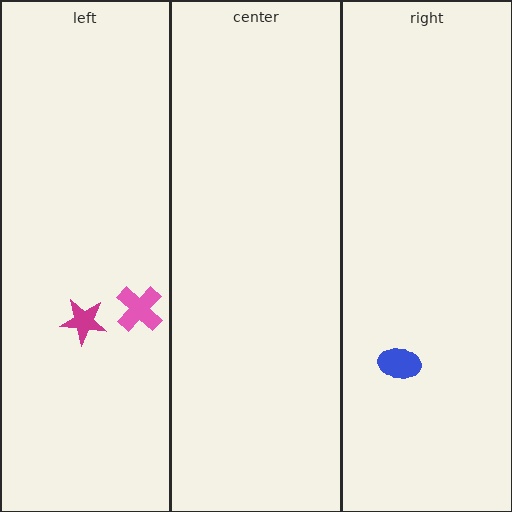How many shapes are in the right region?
1.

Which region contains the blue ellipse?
The right region.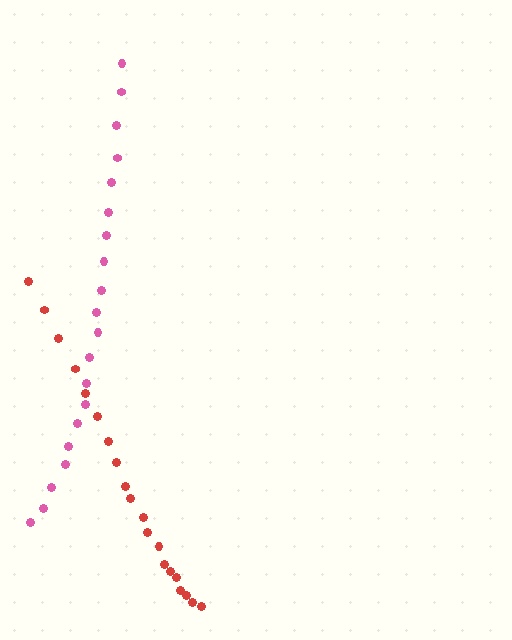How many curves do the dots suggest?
There are 2 distinct paths.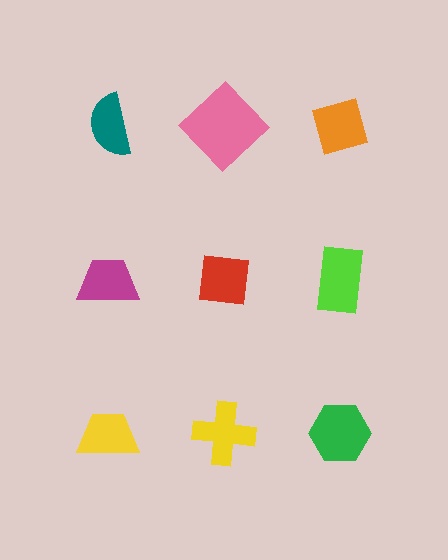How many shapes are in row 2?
3 shapes.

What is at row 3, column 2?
A yellow cross.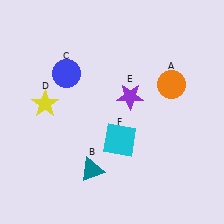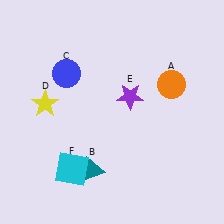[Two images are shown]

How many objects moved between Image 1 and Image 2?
1 object moved between the two images.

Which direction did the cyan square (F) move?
The cyan square (F) moved left.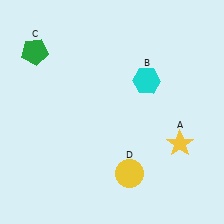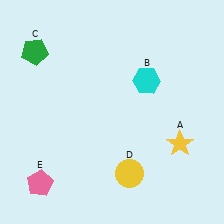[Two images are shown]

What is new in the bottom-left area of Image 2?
A pink pentagon (E) was added in the bottom-left area of Image 2.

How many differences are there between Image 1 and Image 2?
There is 1 difference between the two images.